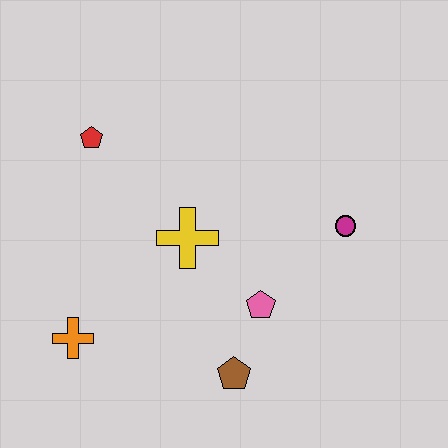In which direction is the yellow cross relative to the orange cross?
The yellow cross is to the right of the orange cross.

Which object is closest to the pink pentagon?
The brown pentagon is closest to the pink pentagon.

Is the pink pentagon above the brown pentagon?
Yes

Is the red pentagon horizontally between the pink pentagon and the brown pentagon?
No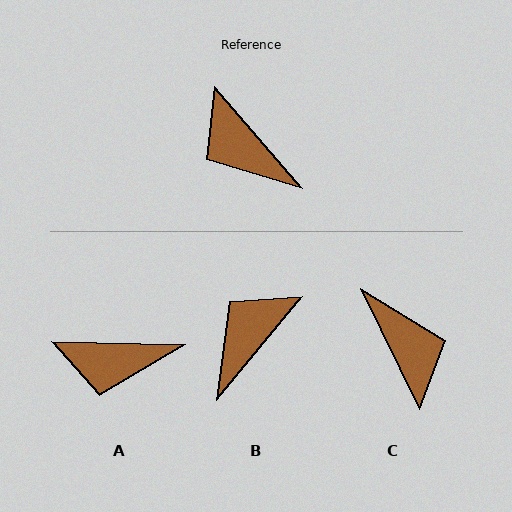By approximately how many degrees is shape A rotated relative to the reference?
Approximately 48 degrees counter-clockwise.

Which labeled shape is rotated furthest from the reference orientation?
C, about 165 degrees away.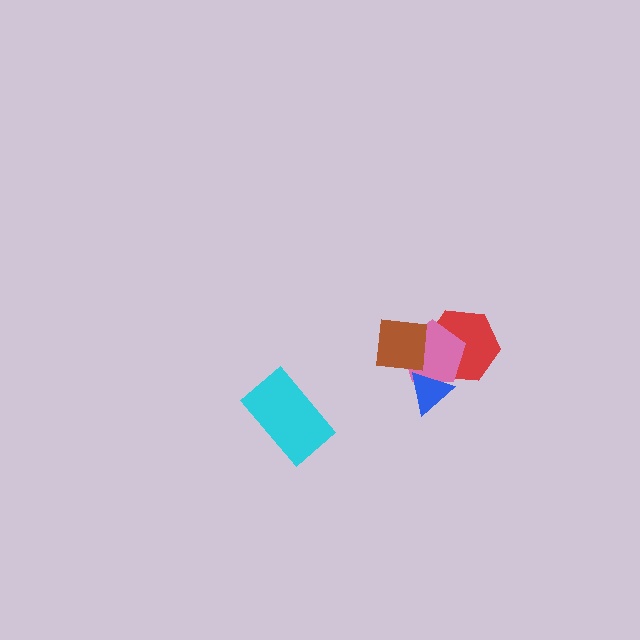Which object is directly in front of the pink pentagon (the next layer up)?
The blue triangle is directly in front of the pink pentagon.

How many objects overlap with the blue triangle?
2 objects overlap with the blue triangle.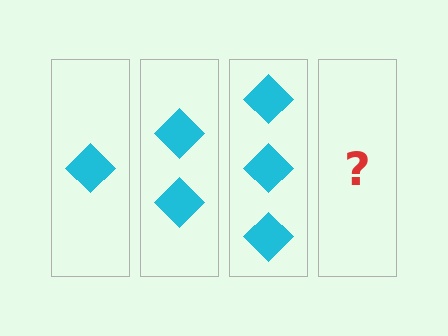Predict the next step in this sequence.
The next step is 4 diamonds.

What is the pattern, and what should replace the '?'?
The pattern is that each step adds one more diamond. The '?' should be 4 diamonds.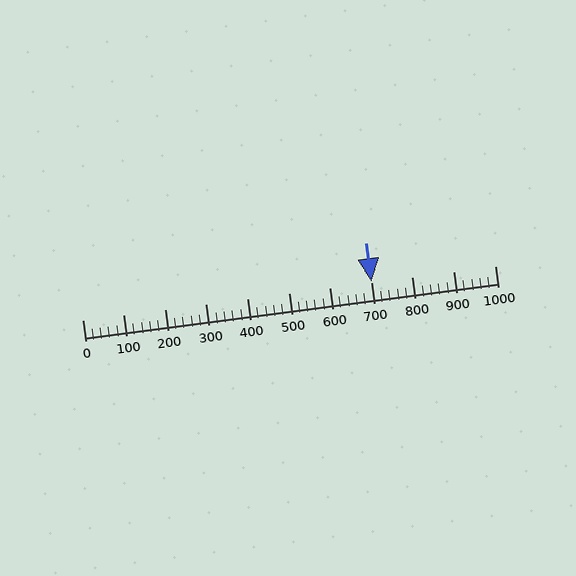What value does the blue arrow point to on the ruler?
The blue arrow points to approximately 700.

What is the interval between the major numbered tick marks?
The major tick marks are spaced 100 units apart.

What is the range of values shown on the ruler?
The ruler shows values from 0 to 1000.